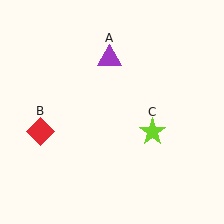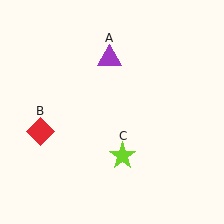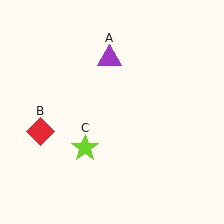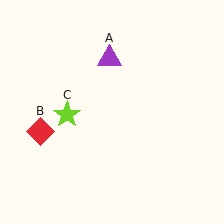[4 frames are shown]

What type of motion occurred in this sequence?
The lime star (object C) rotated clockwise around the center of the scene.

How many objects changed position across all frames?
1 object changed position: lime star (object C).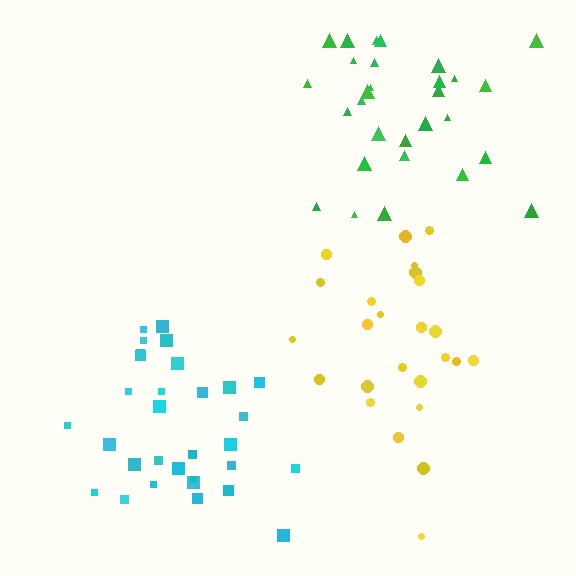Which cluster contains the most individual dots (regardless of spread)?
Cyan (31).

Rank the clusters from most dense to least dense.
yellow, cyan, green.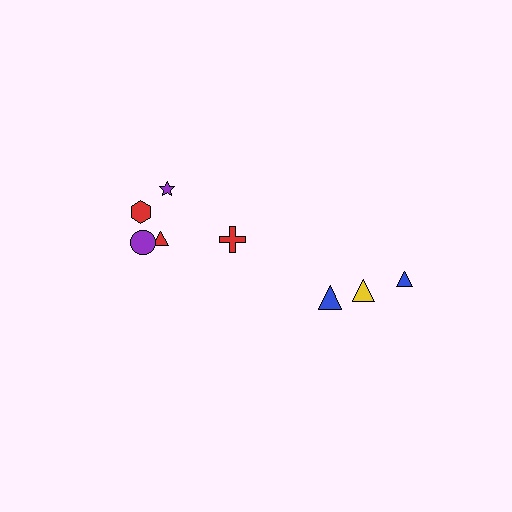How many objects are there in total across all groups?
There are 8 objects.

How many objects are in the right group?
There are 3 objects.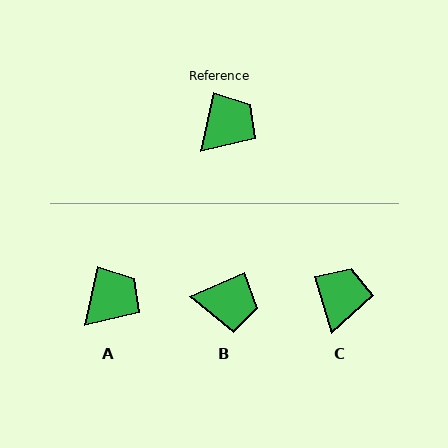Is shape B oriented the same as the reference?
No, it is off by about 53 degrees.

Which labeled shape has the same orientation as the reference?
A.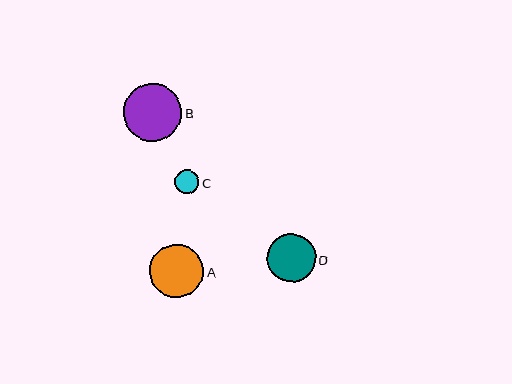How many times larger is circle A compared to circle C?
Circle A is approximately 2.2 times the size of circle C.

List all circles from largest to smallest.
From largest to smallest: B, A, D, C.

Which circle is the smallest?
Circle C is the smallest with a size of approximately 24 pixels.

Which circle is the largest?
Circle B is the largest with a size of approximately 58 pixels.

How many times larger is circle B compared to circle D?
Circle B is approximately 1.2 times the size of circle D.